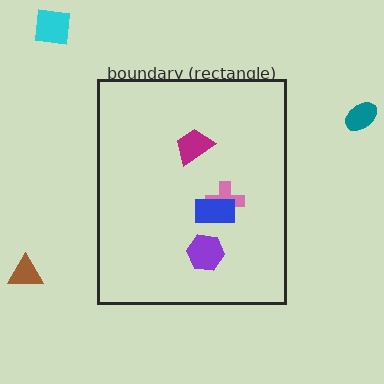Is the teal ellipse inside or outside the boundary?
Outside.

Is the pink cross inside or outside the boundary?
Inside.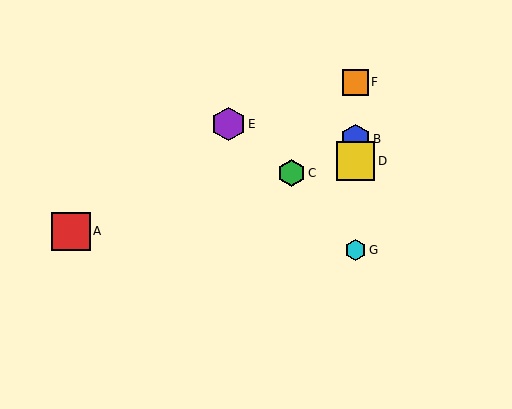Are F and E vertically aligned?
No, F is at x≈356 and E is at x≈229.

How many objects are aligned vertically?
4 objects (B, D, F, G) are aligned vertically.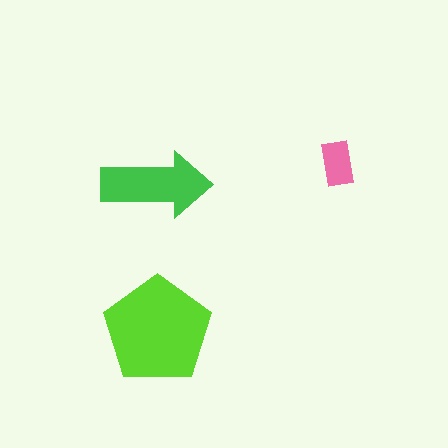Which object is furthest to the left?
The green arrow is leftmost.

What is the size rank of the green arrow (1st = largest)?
2nd.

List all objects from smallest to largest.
The pink rectangle, the green arrow, the lime pentagon.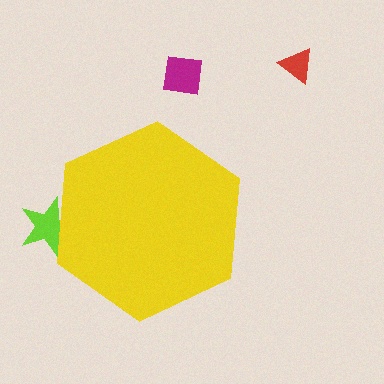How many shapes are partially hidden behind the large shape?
1 shape is partially hidden.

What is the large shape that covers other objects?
A yellow hexagon.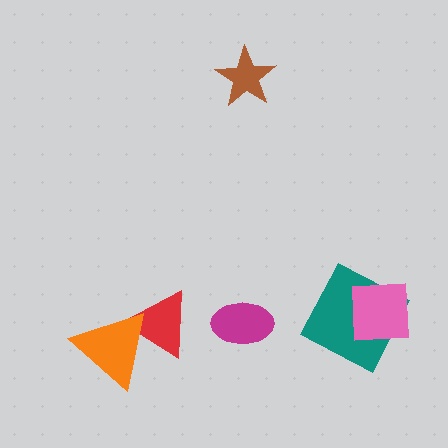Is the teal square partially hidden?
Yes, it is partially covered by another shape.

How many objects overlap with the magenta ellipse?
0 objects overlap with the magenta ellipse.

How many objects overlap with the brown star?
0 objects overlap with the brown star.